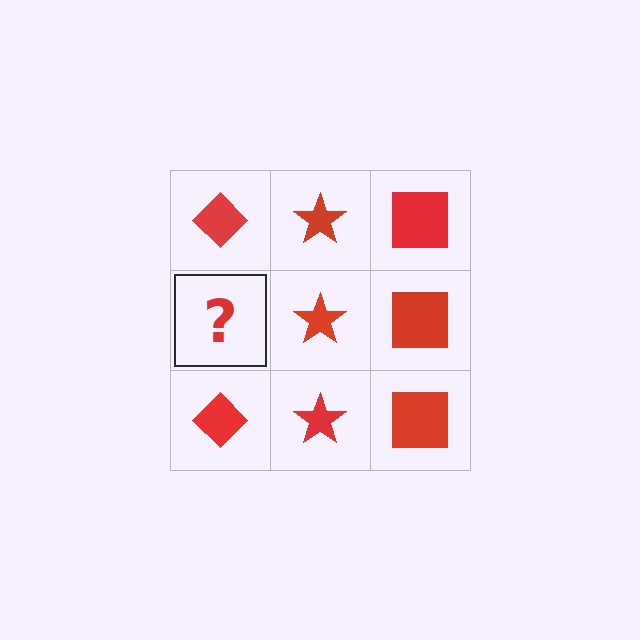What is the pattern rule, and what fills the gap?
The rule is that each column has a consistent shape. The gap should be filled with a red diamond.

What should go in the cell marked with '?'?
The missing cell should contain a red diamond.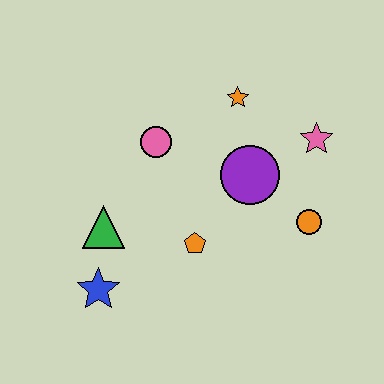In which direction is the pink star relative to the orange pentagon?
The pink star is to the right of the orange pentagon.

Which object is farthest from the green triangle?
The pink star is farthest from the green triangle.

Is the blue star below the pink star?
Yes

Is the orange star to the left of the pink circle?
No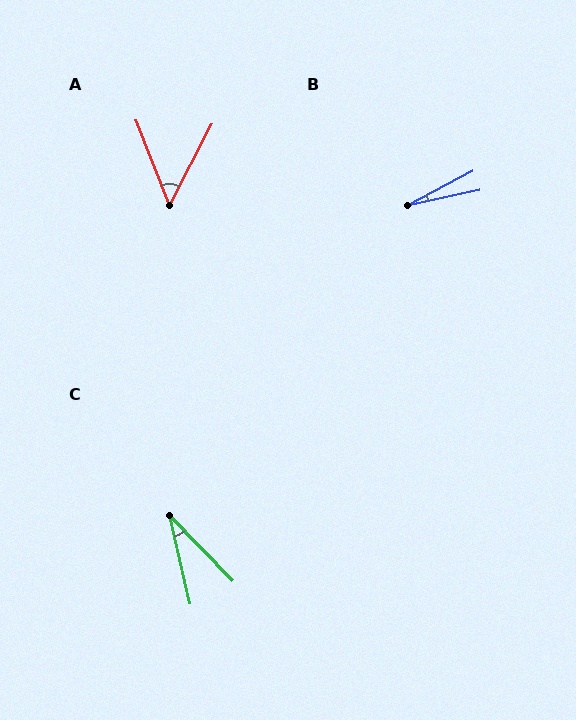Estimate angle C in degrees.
Approximately 31 degrees.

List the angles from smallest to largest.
B (16°), C (31°), A (49°).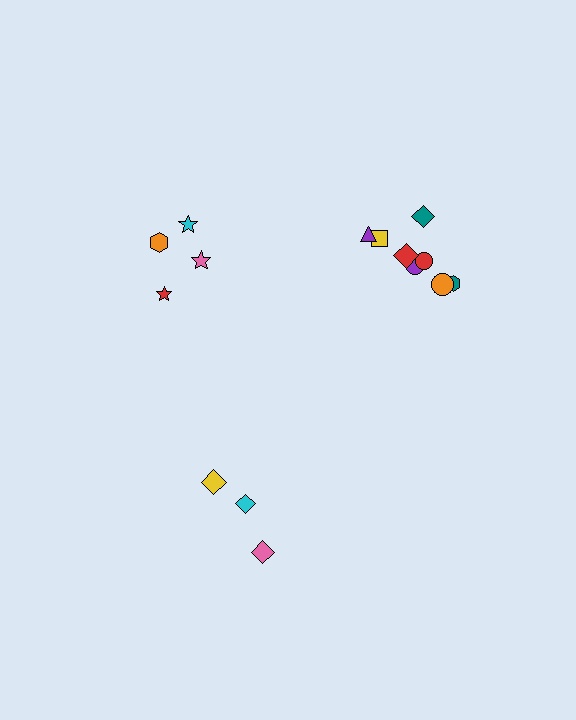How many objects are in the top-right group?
There are 8 objects.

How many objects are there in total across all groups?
There are 15 objects.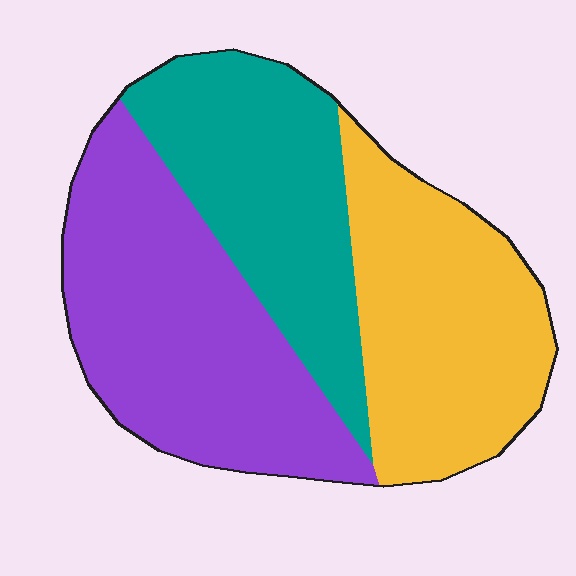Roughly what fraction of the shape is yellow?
Yellow takes up about one third (1/3) of the shape.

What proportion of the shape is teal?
Teal covers 30% of the shape.